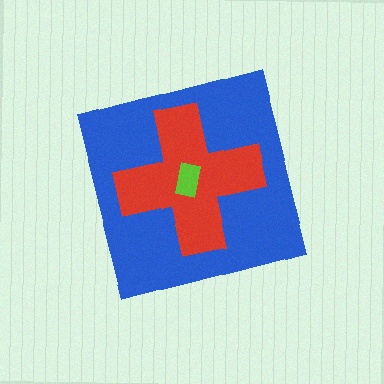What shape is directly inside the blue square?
The red cross.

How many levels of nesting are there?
3.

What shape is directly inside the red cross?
The lime rectangle.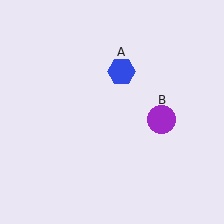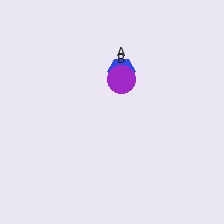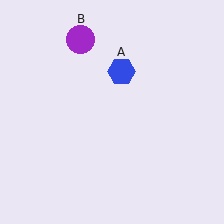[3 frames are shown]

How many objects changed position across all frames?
1 object changed position: purple circle (object B).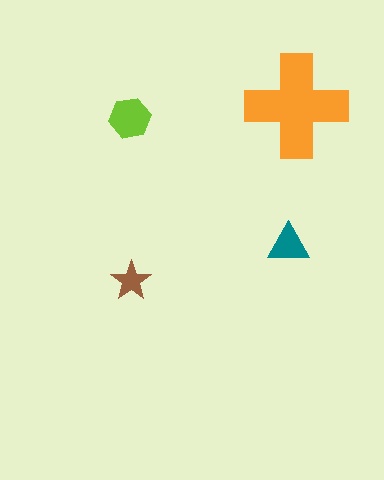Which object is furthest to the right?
The orange cross is rightmost.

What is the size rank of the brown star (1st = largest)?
4th.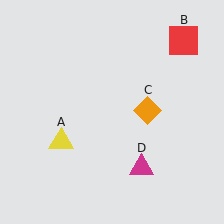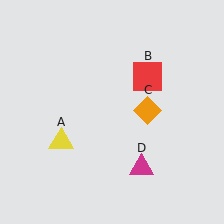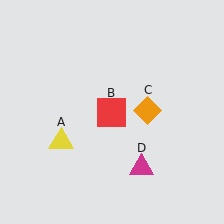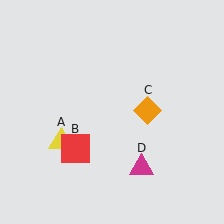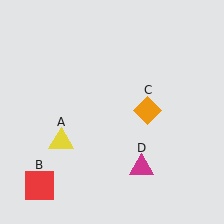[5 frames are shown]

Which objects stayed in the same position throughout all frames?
Yellow triangle (object A) and orange diamond (object C) and magenta triangle (object D) remained stationary.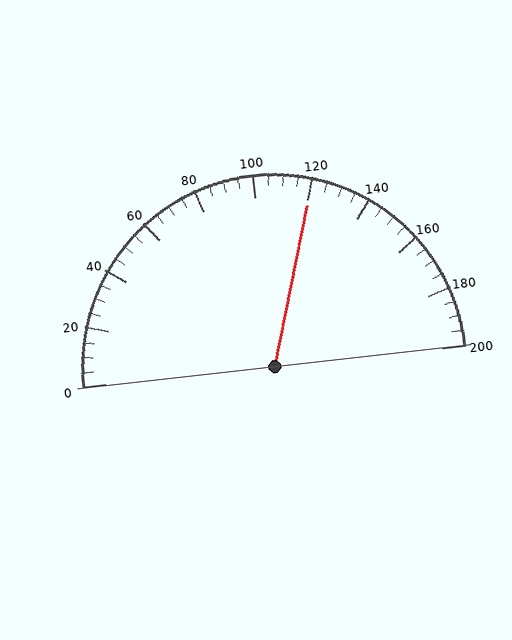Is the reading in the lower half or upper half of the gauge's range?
The reading is in the upper half of the range (0 to 200).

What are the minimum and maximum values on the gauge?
The gauge ranges from 0 to 200.